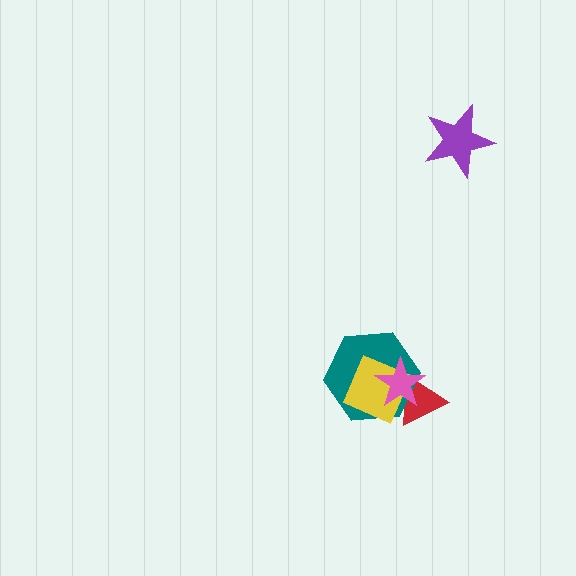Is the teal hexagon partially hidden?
Yes, it is partially covered by another shape.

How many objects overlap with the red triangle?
3 objects overlap with the red triangle.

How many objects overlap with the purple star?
0 objects overlap with the purple star.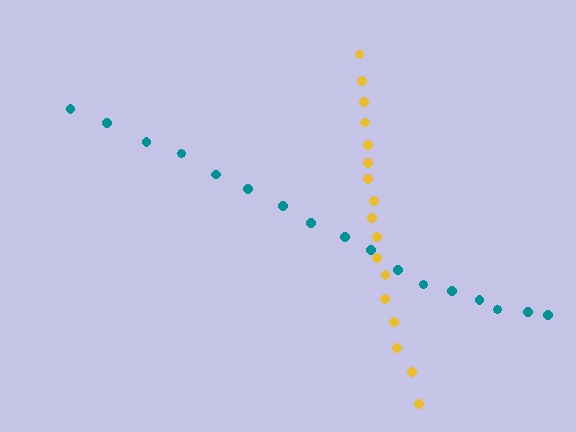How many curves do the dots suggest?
There are 2 distinct paths.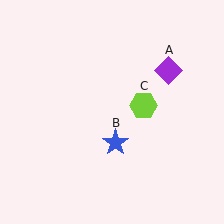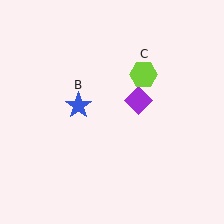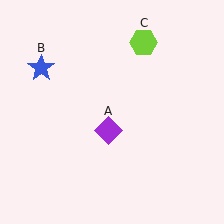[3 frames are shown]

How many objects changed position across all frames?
3 objects changed position: purple diamond (object A), blue star (object B), lime hexagon (object C).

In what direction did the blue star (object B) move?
The blue star (object B) moved up and to the left.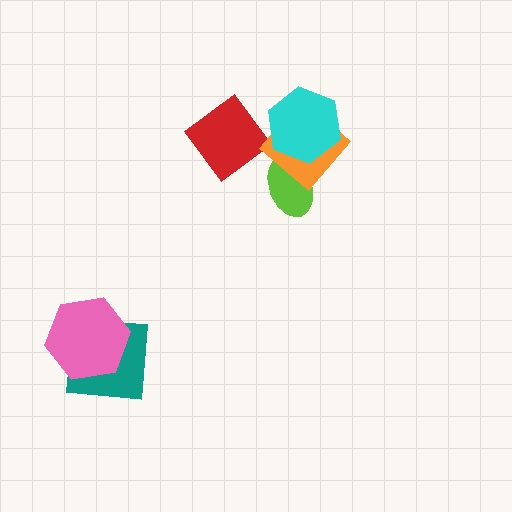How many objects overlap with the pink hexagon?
1 object overlaps with the pink hexagon.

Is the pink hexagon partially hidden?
No, no other shape covers it.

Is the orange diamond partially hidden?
Yes, it is partially covered by another shape.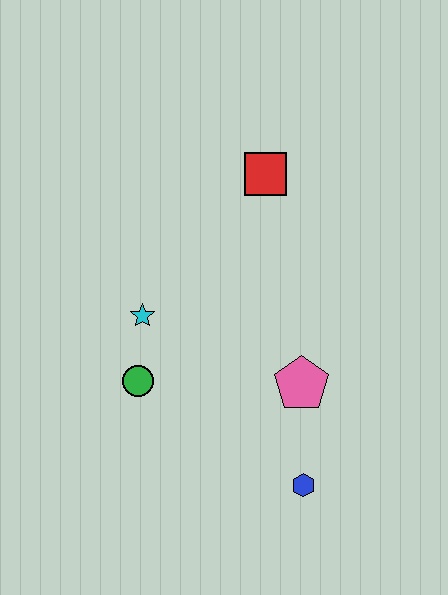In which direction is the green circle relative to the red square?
The green circle is below the red square.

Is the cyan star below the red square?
Yes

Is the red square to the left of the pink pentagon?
Yes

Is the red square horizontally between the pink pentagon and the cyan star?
Yes